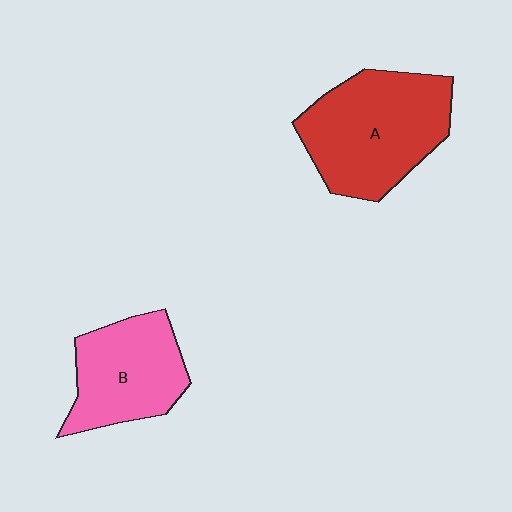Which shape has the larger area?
Shape A (red).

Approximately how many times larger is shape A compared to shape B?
Approximately 1.4 times.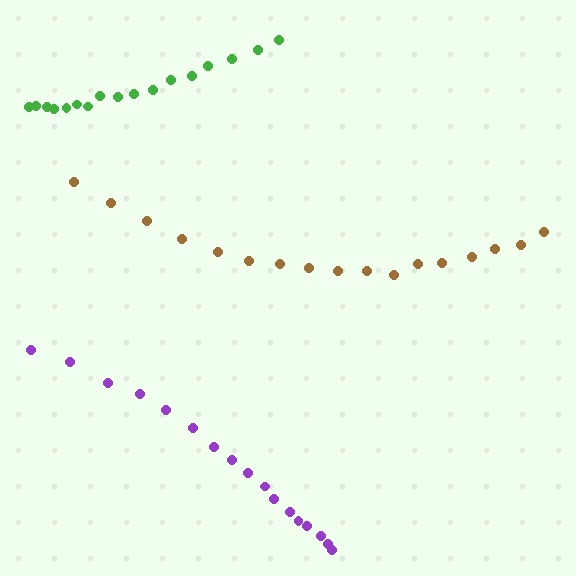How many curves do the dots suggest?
There are 3 distinct paths.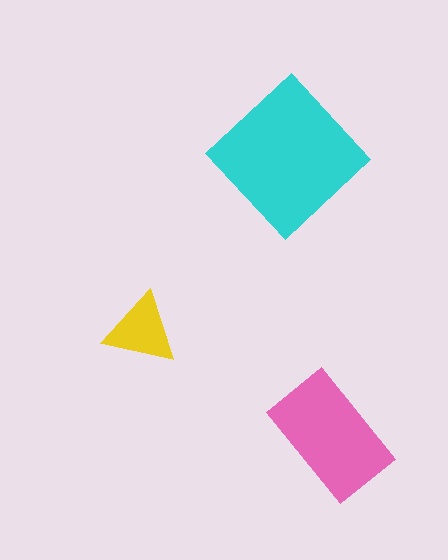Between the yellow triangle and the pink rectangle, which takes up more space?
The pink rectangle.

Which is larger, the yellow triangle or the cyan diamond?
The cyan diamond.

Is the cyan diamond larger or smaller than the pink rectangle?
Larger.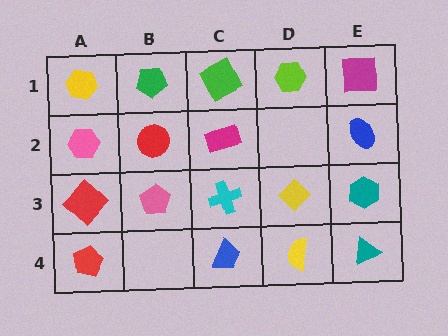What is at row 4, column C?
A blue trapezoid.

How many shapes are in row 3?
5 shapes.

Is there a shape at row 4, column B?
No, that cell is empty.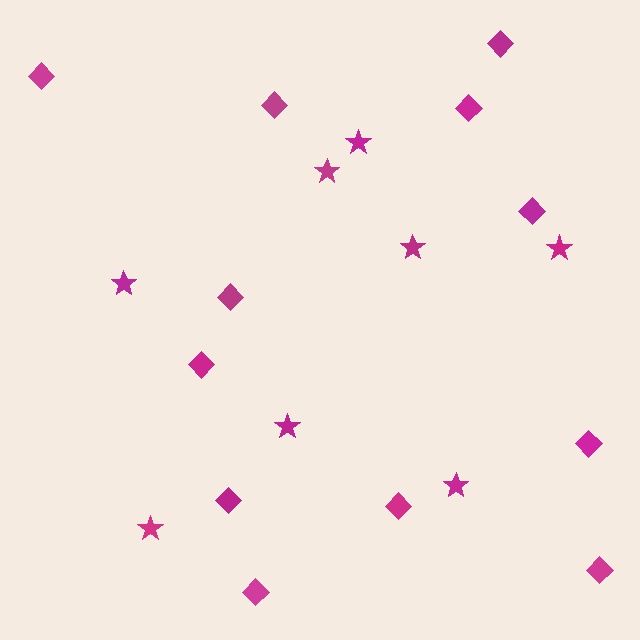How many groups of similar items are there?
There are 2 groups: one group of diamonds (12) and one group of stars (8).